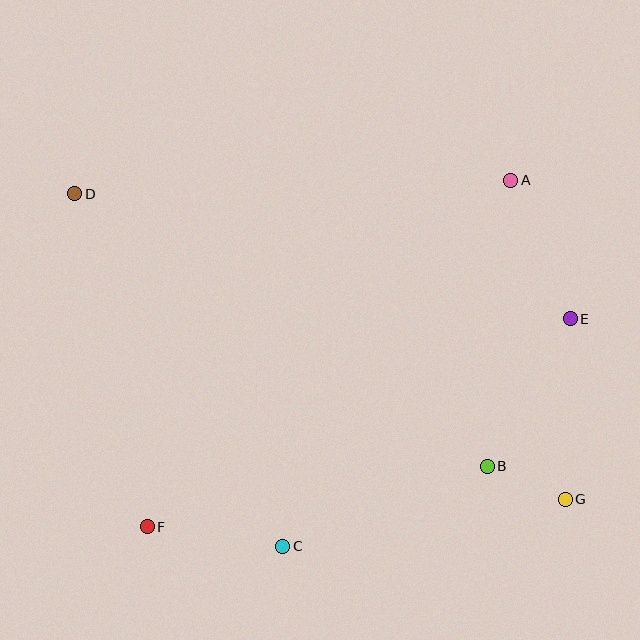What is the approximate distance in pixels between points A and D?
The distance between A and D is approximately 436 pixels.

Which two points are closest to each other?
Points B and G are closest to each other.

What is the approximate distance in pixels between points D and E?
The distance between D and E is approximately 511 pixels.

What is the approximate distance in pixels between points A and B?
The distance between A and B is approximately 287 pixels.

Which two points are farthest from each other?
Points D and G are farthest from each other.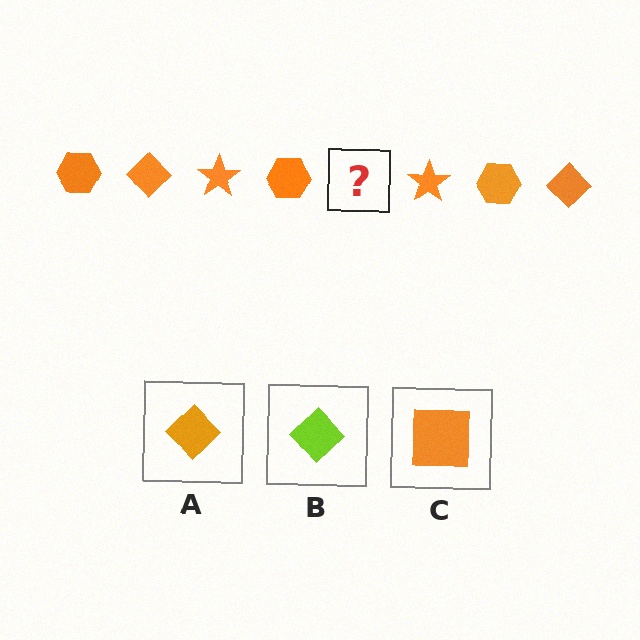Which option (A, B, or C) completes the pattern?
A.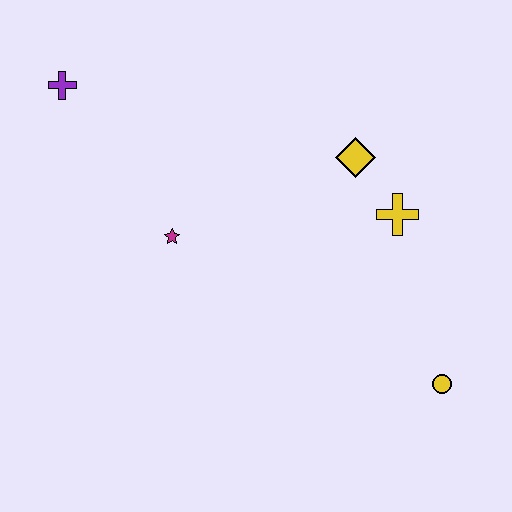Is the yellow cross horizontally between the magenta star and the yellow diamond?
No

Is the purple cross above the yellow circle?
Yes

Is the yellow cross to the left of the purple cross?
No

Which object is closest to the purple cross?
The magenta star is closest to the purple cross.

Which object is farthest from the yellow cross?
The purple cross is farthest from the yellow cross.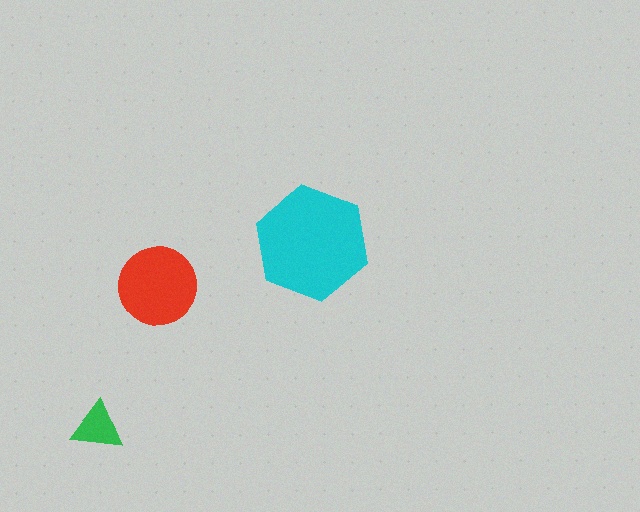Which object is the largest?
The cyan hexagon.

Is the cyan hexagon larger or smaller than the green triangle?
Larger.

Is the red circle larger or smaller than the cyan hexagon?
Smaller.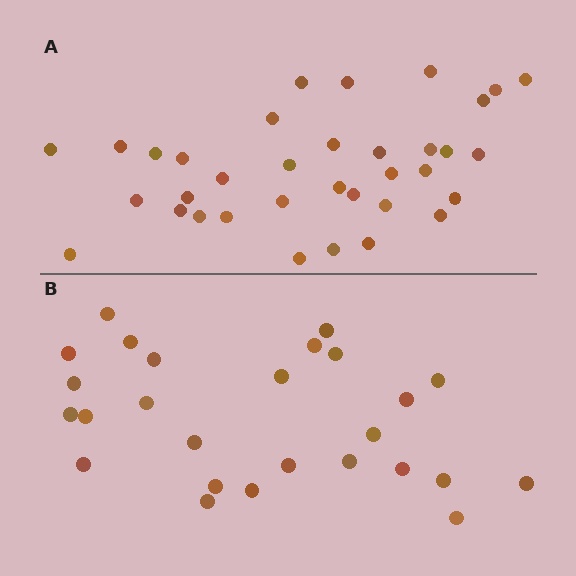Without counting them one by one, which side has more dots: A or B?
Region A (the top region) has more dots.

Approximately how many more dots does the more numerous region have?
Region A has roughly 8 or so more dots than region B.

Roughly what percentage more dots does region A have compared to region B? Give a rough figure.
About 35% more.